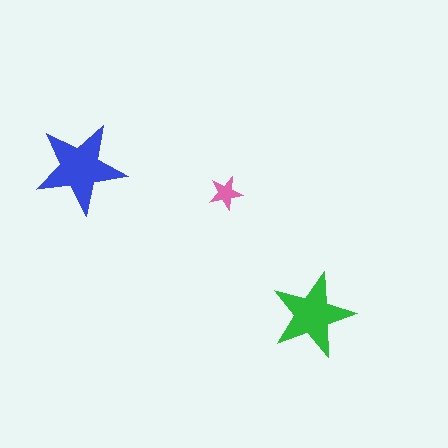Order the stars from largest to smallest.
the blue one, the green one, the pink one.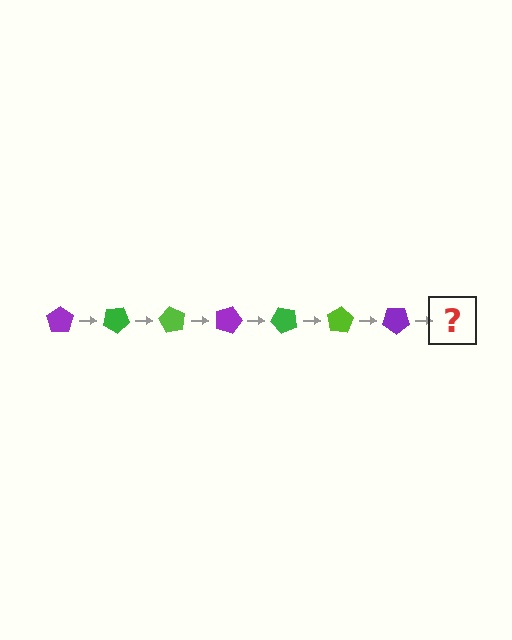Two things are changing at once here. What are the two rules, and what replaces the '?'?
The two rules are that it rotates 30 degrees each step and the color cycles through purple, green, and lime. The '?' should be a green pentagon, rotated 210 degrees from the start.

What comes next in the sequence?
The next element should be a green pentagon, rotated 210 degrees from the start.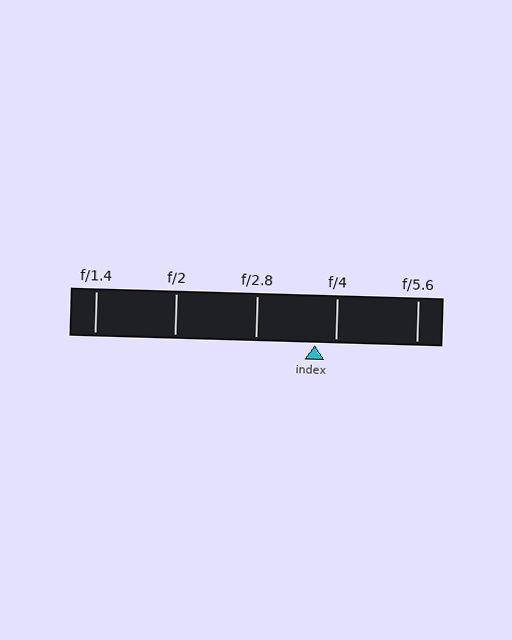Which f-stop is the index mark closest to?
The index mark is closest to f/4.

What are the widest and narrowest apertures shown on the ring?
The widest aperture shown is f/1.4 and the narrowest is f/5.6.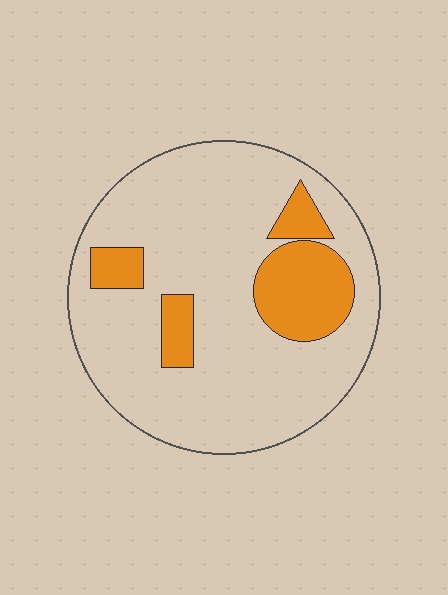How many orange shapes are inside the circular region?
4.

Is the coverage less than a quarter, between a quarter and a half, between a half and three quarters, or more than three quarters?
Less than a quarter.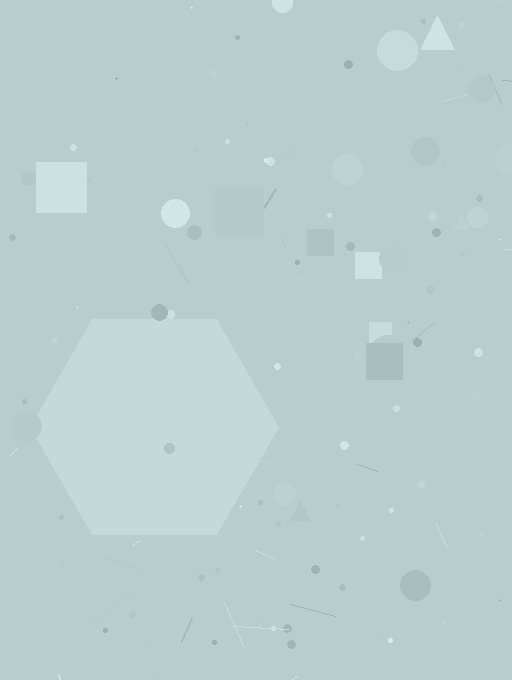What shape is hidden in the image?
A hexagon is hidden in the image.